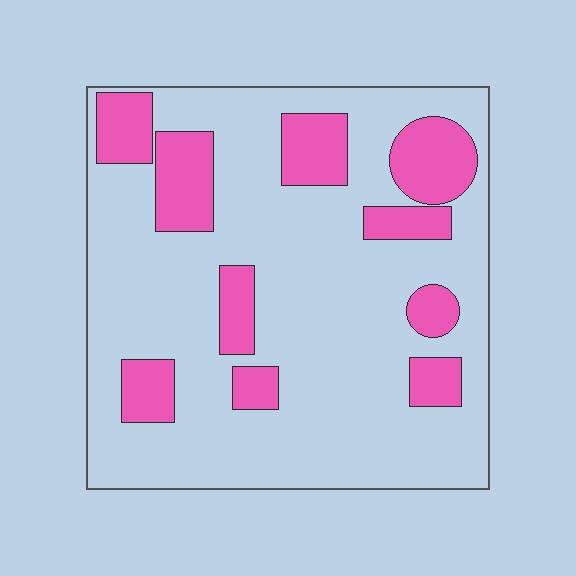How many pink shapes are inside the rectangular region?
10.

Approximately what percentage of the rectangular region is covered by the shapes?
Approximately 25%.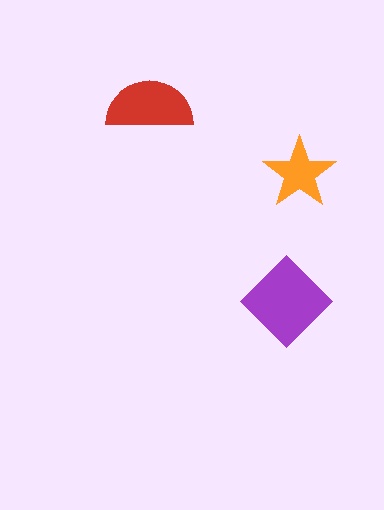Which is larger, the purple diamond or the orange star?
The purple diamond.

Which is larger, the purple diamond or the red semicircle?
The purple diamond.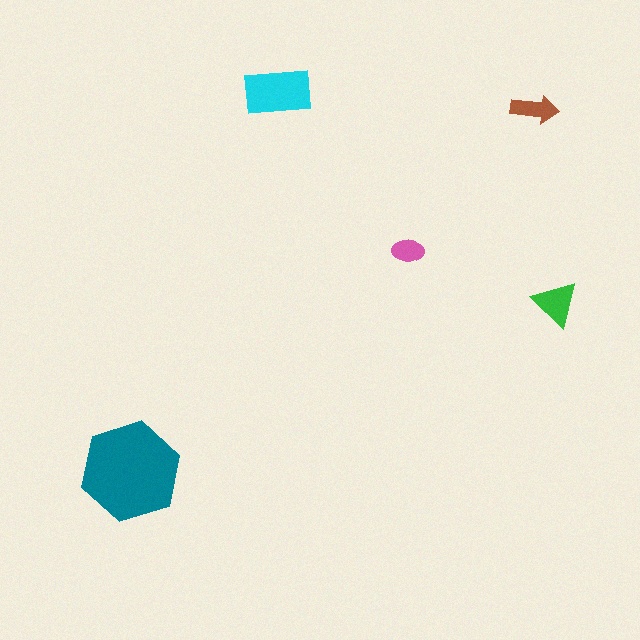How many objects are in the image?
There are 5 objects in the image.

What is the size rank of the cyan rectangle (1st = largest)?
2nd.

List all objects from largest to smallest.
The teal hexagon, the cyan rectangle, the green triangle, the brown arrow, the pink ellipse.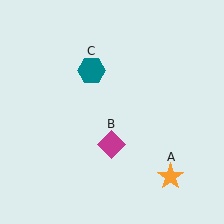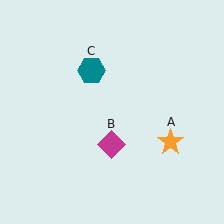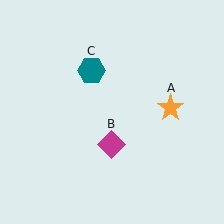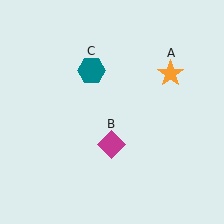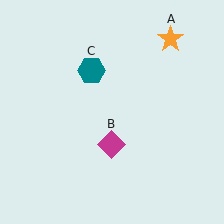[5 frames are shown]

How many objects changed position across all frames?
1 object changed position: orange star (object A).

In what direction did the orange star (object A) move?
The orange star (object A) moved up.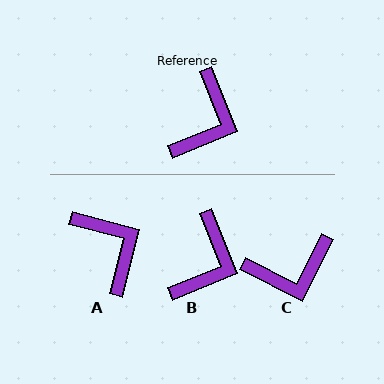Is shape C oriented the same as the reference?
No, it is off by about 49 degrees.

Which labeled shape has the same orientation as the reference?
B.